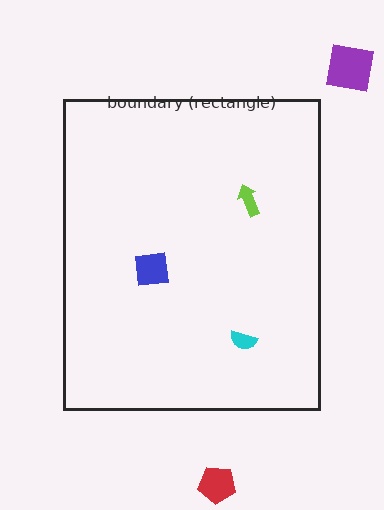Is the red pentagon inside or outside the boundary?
Outside.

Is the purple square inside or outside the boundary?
Outside.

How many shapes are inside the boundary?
3 inside, 2 outside.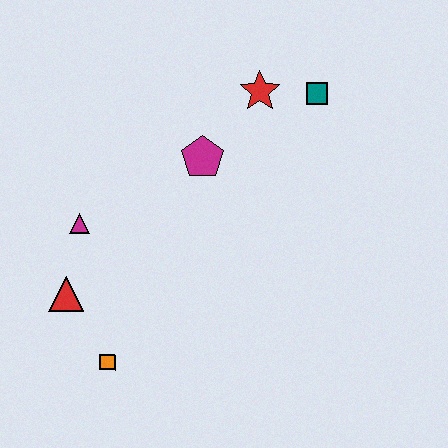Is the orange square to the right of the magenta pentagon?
No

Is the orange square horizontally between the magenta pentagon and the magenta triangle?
Yes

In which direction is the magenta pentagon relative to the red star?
The magenta pentagon is below the red star.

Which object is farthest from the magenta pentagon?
The orange square is farthest from the magenta pentagon.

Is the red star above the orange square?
Yes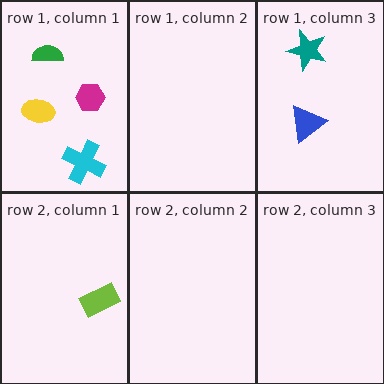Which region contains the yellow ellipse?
The row 1, column 1 region.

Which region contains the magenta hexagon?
The row 1, column 1 region.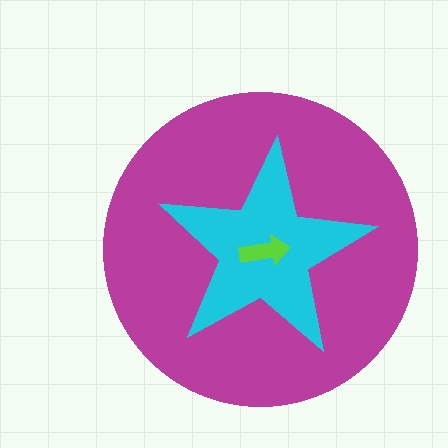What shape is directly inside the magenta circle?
The cyan star.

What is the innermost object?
The lime arrow.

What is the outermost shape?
The magenta circle.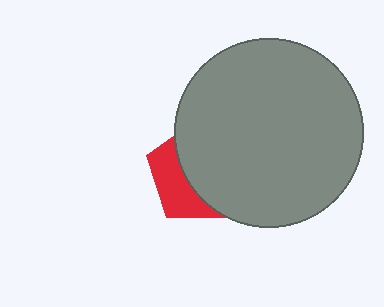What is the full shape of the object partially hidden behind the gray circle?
The partially hidden object is a red pentagon.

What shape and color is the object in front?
The object in front is a gray circle.